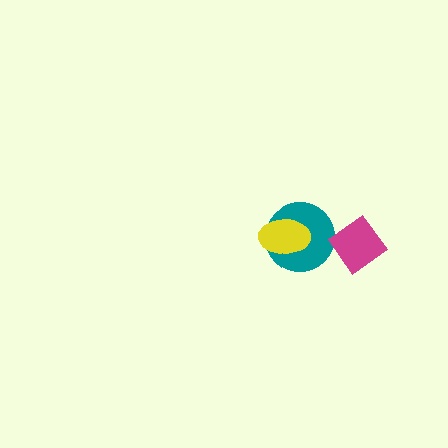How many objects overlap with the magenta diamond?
0 objects overlap with the magenta diamond.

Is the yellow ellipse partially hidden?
No, no other shape covers it.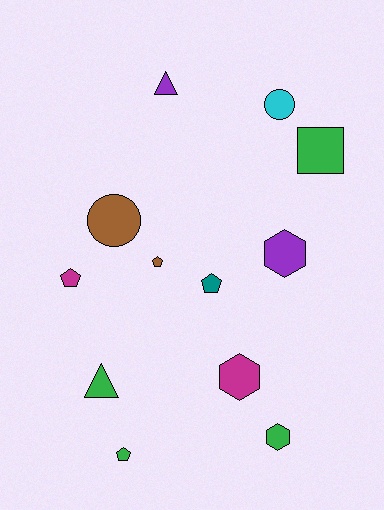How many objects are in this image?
There are 12 objects.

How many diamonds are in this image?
There are no diamonds.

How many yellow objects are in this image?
There are no yellow objects.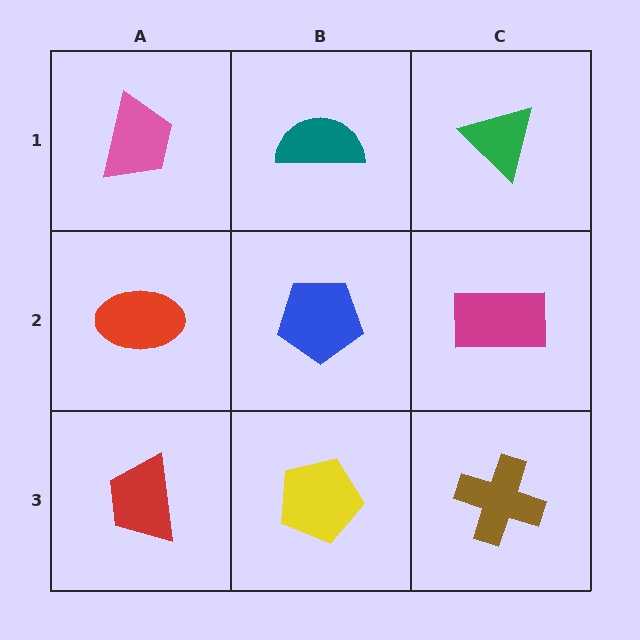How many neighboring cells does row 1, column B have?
3.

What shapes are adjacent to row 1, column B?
A blue pentagon (row 2, column B), a pink trapezoid (row 1, column A), a green triangle (row 1, column C).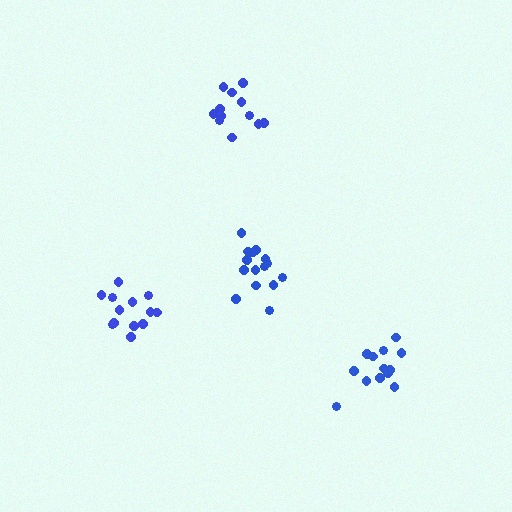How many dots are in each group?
Group 1: 13 dots, Group 2: 16 dots, Group 3: 12 dots, Group 4: 13 dots (54 total).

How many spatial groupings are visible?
There are 4 spatial groupings.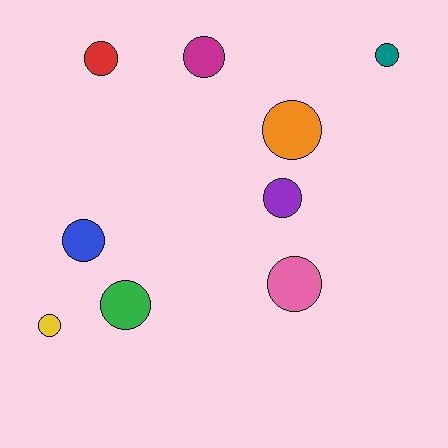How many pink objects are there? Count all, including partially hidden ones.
There is 1 pink object.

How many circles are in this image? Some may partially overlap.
There are 9 circles.